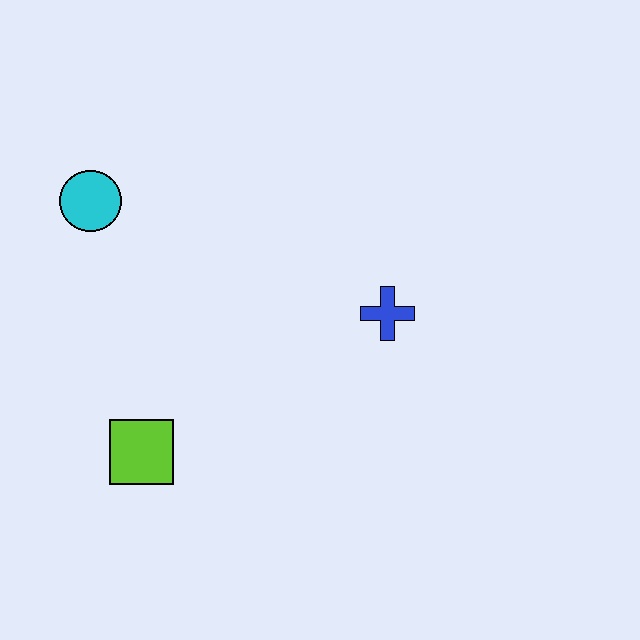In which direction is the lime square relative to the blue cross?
The lime square is to the left of the blue cross.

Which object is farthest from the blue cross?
The cyan circle is farthest from the blue cross.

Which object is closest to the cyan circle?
The lime square is closest to the cyan circle.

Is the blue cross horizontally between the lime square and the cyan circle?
No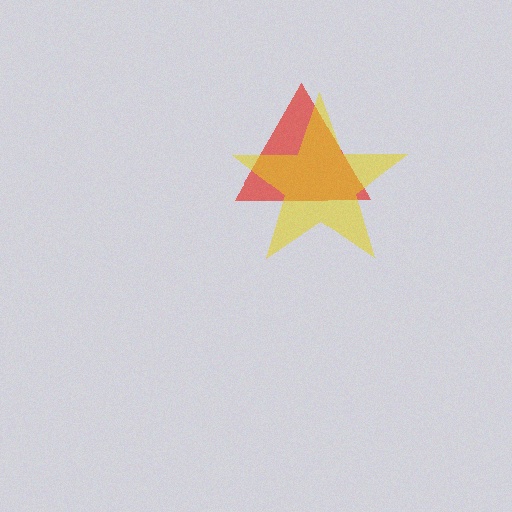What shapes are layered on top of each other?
The layered shapes are: a red triangle, a yellow star.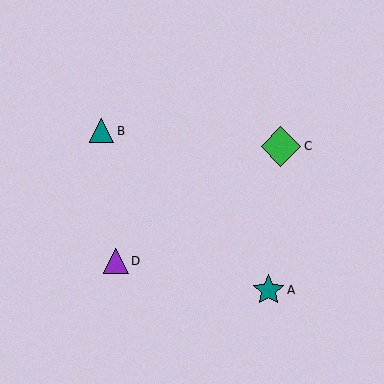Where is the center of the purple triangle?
The center of the purple triangle is at (116, 261).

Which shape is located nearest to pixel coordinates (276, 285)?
The teal star (labeled A) at (268, 290) is nearest to that location.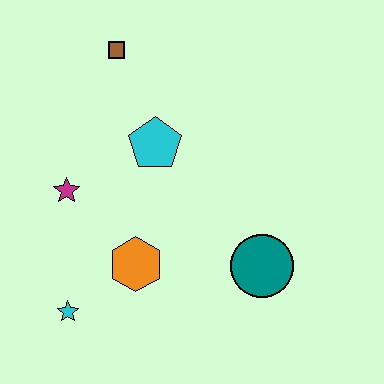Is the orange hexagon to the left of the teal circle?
Yes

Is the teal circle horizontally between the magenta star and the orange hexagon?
No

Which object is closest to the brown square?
The cyan pentagon is closest to the brown square.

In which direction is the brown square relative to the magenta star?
The brown square is above the magenta star.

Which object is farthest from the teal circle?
The brown square is farthest from the teal circle.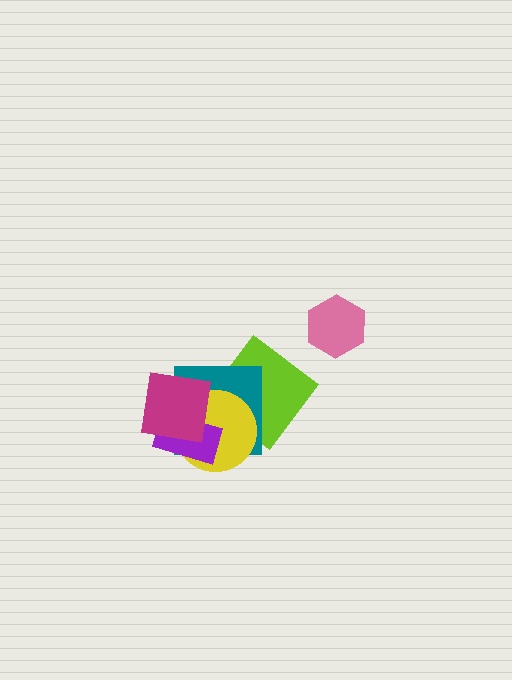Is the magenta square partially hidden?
No, no other shape covers it.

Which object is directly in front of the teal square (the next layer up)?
The yellow circle is directly in front of the teal square.